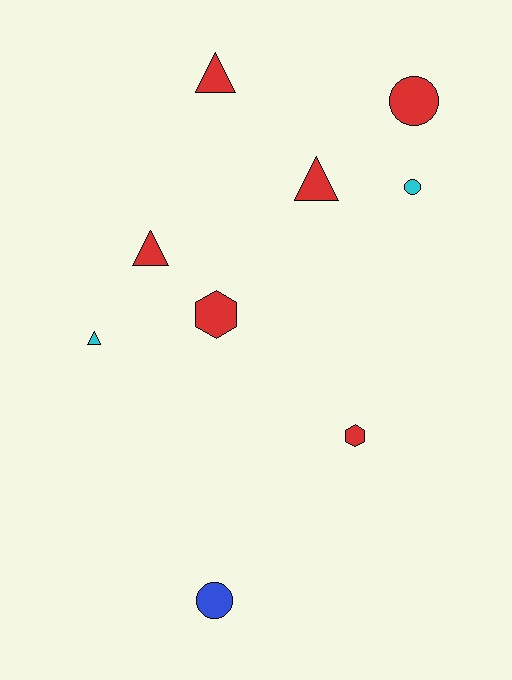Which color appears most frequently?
Red, with 6 objects.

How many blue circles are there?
There is 1 blue circle.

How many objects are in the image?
There are 9 objects.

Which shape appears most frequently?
Triangle, with 4 objects.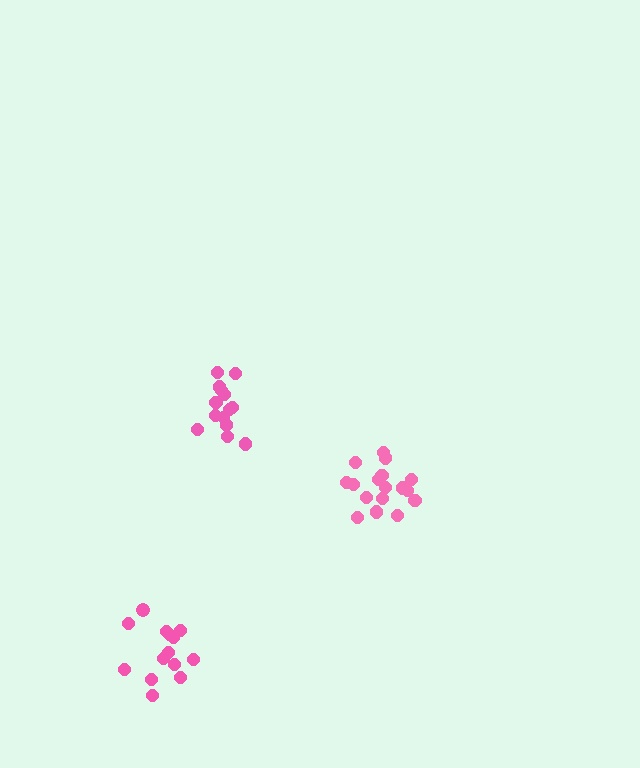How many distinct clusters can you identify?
There are 3 distinct clusters.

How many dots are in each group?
Group 1: 14 dots, Group 2: 17 dots, Group 3: 14 dots (45 total).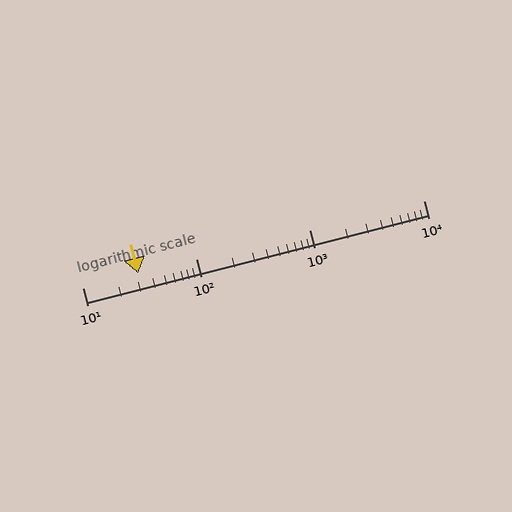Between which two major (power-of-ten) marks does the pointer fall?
The pointer is between 10 and 100.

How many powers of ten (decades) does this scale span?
The scale spans 3 decades, from 10 to 10000.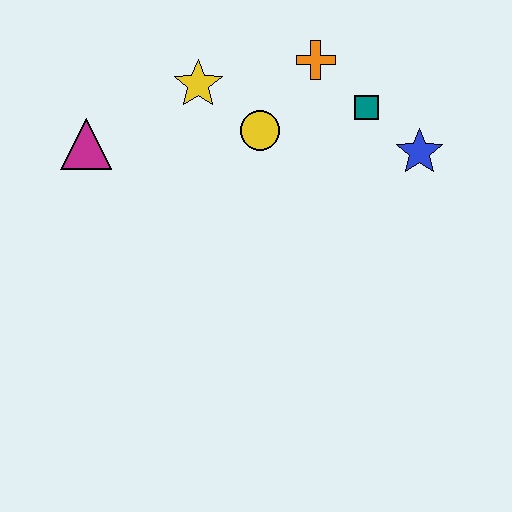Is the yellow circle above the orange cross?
No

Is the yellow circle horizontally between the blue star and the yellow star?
Yes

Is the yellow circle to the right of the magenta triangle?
Yes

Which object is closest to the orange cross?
The teal square is closest to the orange cross.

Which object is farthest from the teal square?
The magenta triangle is farthest from the teal square.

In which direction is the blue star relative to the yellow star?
The blue star is to the right of the yellow star.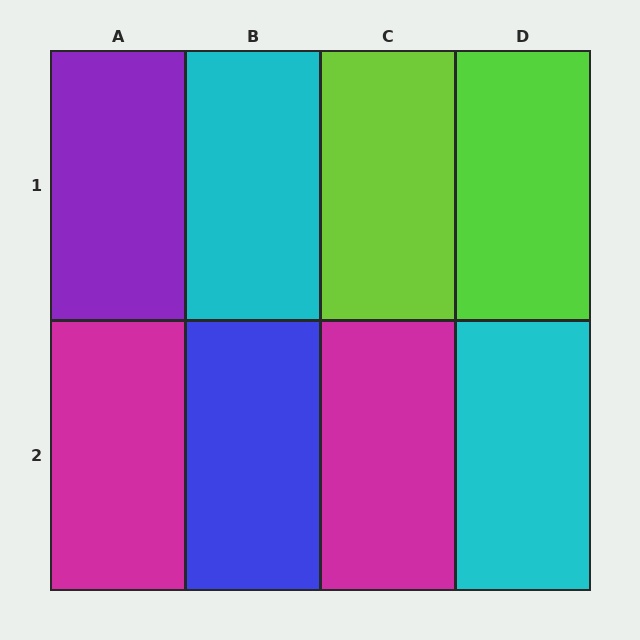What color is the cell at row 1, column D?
Lime.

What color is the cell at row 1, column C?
Lime.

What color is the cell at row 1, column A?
Purple.